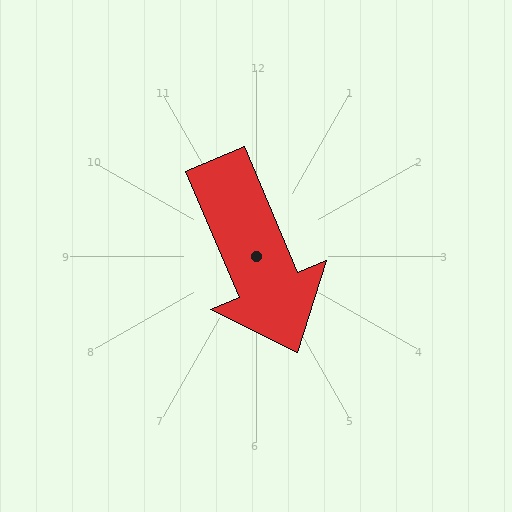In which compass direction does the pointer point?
Southeast.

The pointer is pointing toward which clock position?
Roughly 5 o'clock.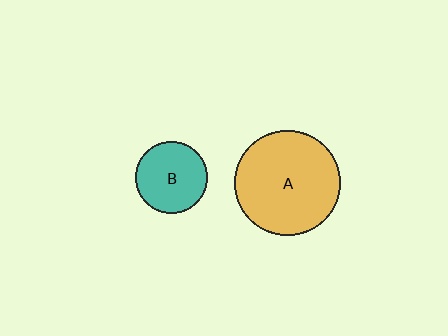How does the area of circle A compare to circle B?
Approximately 2.2 times.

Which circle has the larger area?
Circle A (orange).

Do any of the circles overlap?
No, none of the circles overlap.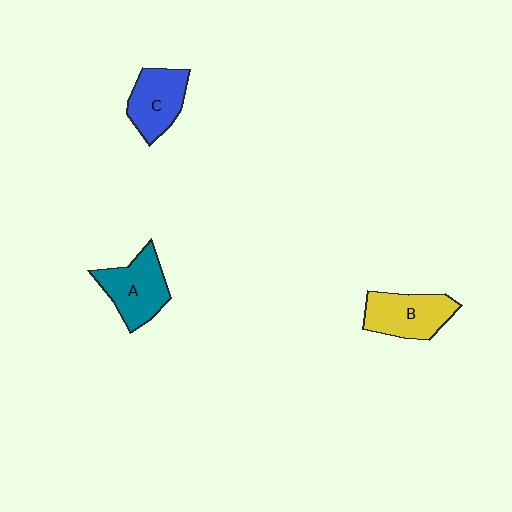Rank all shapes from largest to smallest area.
From largest to smallest: A (teal), B (yellow), C (blue).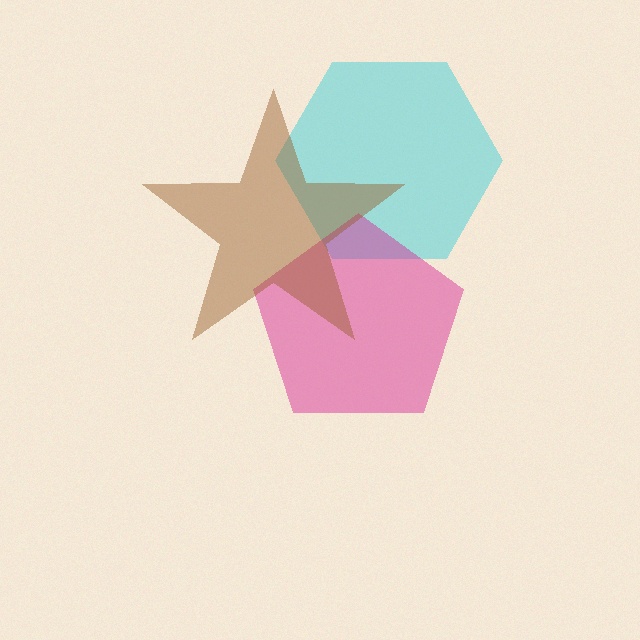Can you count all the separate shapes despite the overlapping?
Yes, there are 3 separate shapes.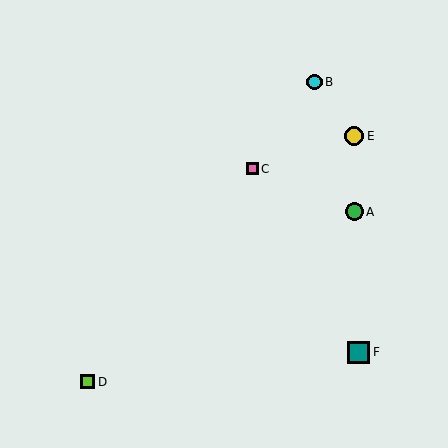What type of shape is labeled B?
Shape B is a cyan circle.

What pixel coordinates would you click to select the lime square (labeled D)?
Click at (88, 382) to select the lime square D.